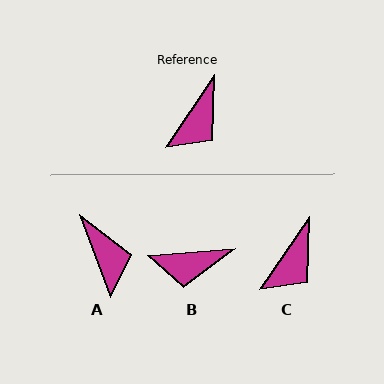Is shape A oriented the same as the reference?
No, it is off by about 55 degrees.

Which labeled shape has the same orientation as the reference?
C.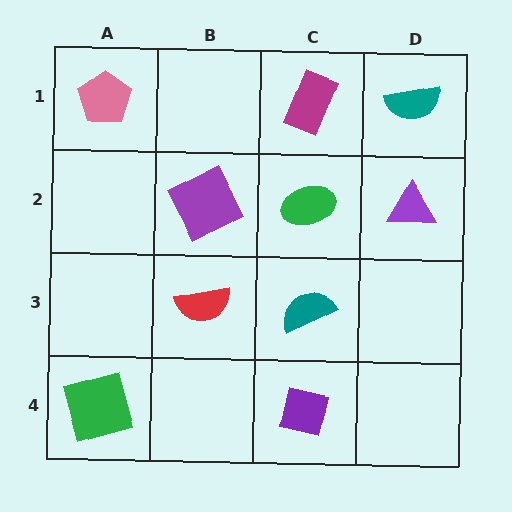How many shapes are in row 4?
2 shapes.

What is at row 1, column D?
A teal semicircle.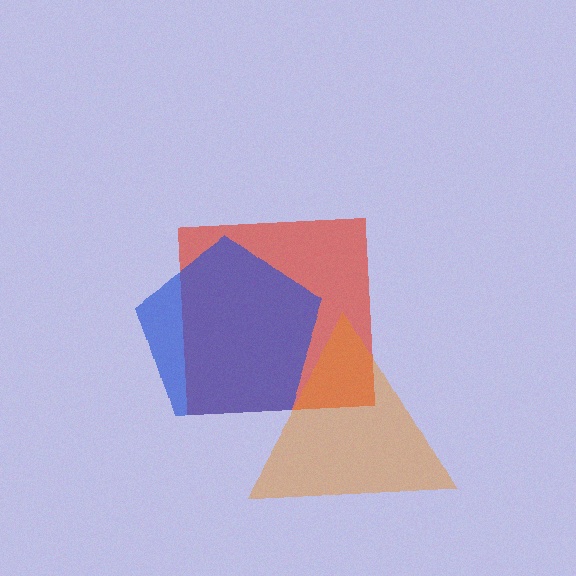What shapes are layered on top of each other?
The layered shapes are: a red square, a blue pentagon, an orange triangle.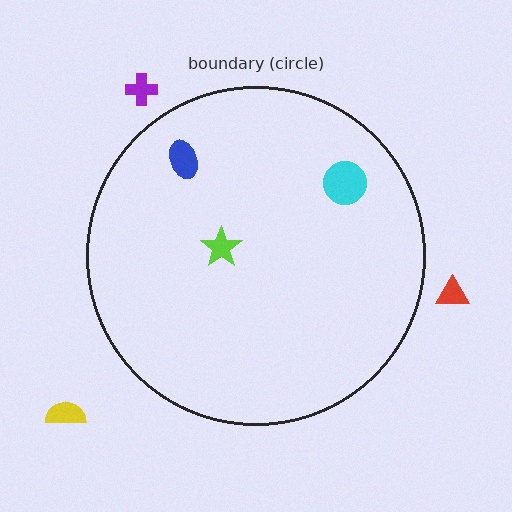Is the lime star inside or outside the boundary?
Inside.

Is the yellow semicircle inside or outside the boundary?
Outside.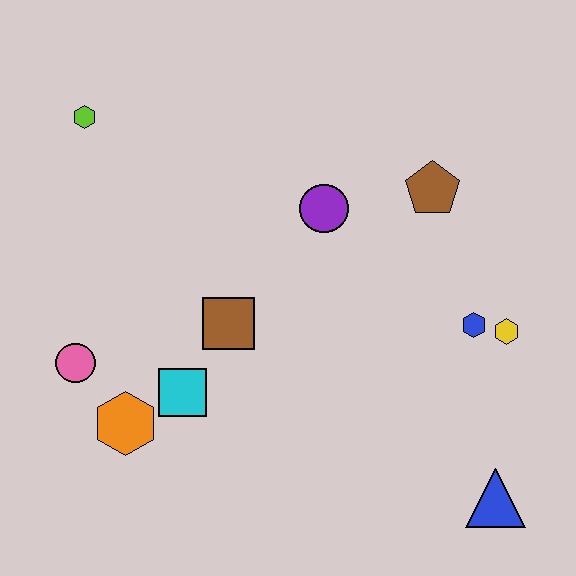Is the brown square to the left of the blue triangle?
Yes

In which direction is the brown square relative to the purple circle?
The brown square is below the purple circle.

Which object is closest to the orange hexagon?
The cyan square is closest to the orange hexagon.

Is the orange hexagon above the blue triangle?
Yes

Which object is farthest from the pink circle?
The blue triangle is farthest from the pink circle.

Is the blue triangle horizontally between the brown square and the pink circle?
No